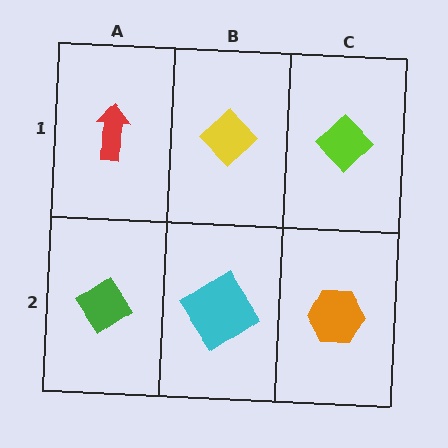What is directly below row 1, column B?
A cyan diamond.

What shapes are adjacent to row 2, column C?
A lime diamond (row 1, column C), a cyan diamond (row 2, column B).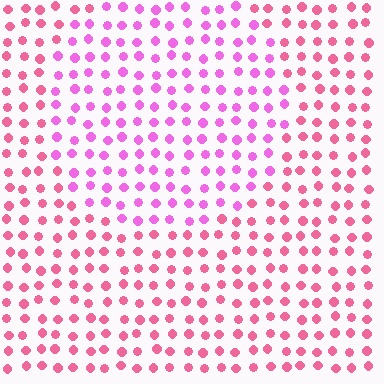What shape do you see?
I see a circle.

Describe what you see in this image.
The image is filled with small pink elements in a uniform arrangement. A circle-shaped region is visible where the elements are tinted to a slightly different hue, forming a subtle color boundary.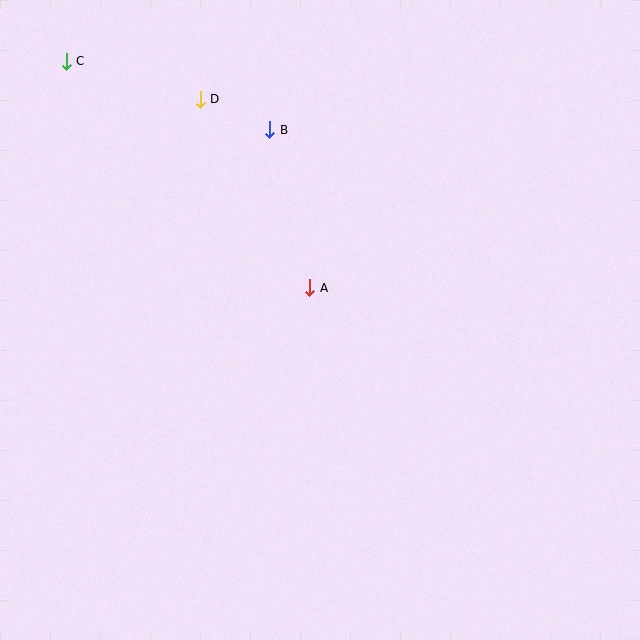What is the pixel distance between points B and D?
The distance between B and D is 76 pixels.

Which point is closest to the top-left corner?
Point C is closest to the top-left corner.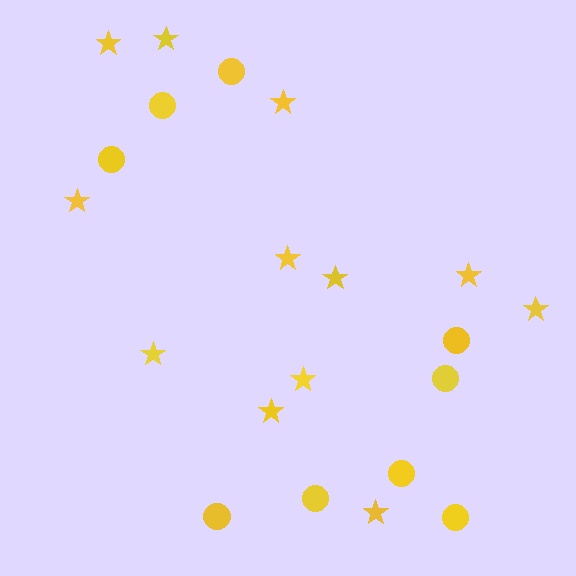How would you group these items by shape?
There are 2 groups: one group of circles (9) and one group of stars (12).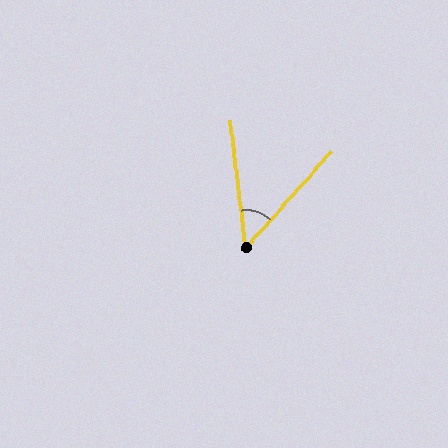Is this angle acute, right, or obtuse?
It is acute.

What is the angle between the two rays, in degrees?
Approximately 49 degrees.